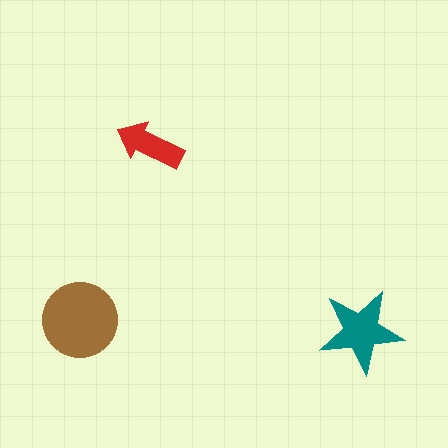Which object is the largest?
The brown circle.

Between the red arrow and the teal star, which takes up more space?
The teal star.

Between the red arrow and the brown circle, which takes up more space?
The brown circle.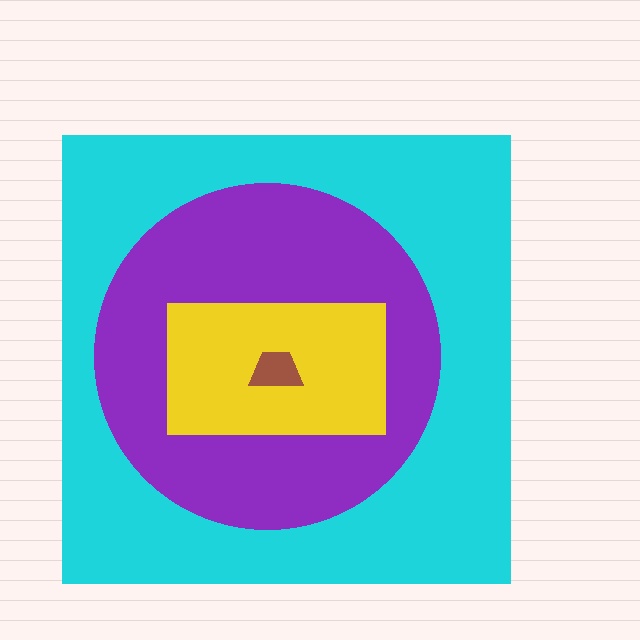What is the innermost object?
The brown trapezoid.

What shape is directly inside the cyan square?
The purple circle.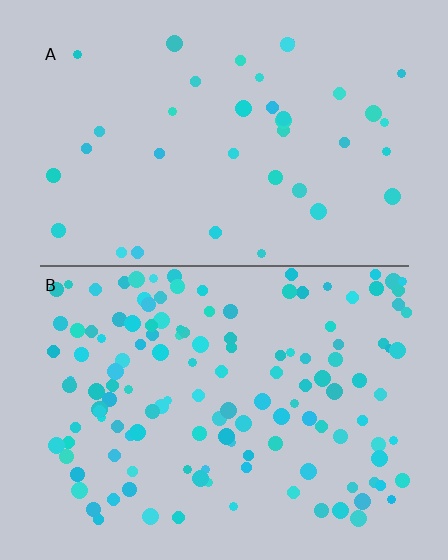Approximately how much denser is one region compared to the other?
Approximately 3.5× — region B over region A.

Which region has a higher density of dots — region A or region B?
B (the bottom).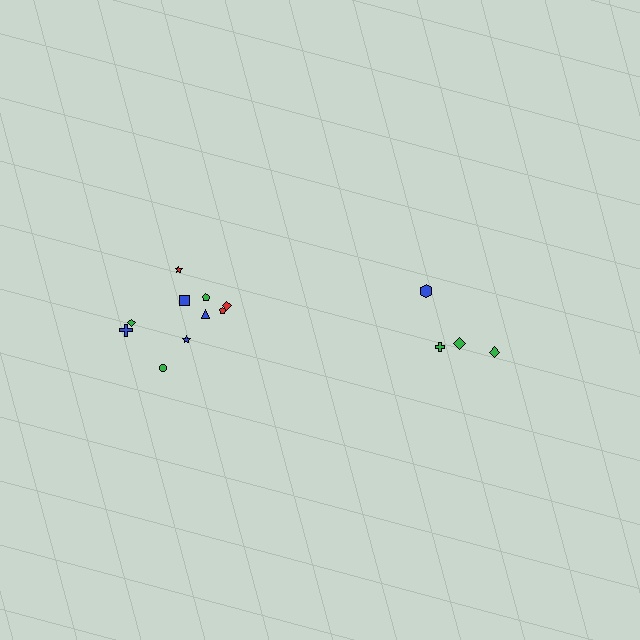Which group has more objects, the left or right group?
The left group.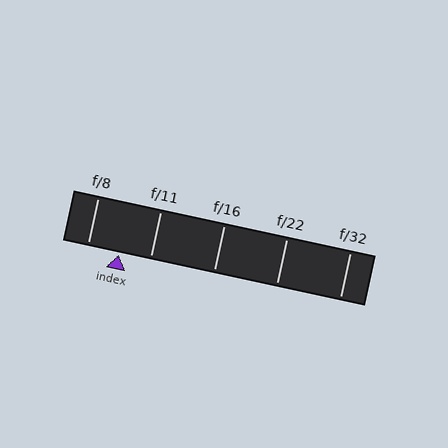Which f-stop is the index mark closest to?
The index mark is closest to f/11.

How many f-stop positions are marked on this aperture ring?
There are 5 f-stop positions marked.